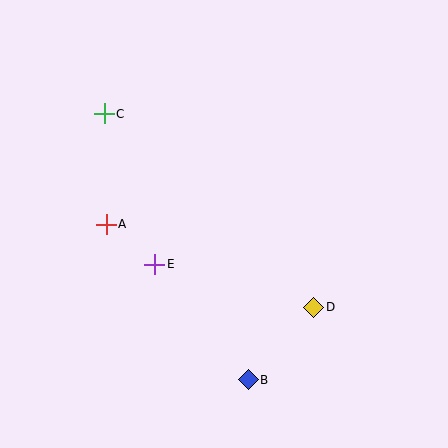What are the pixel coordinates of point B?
Point B is at (248, 380).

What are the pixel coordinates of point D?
Point D is at (314, 307).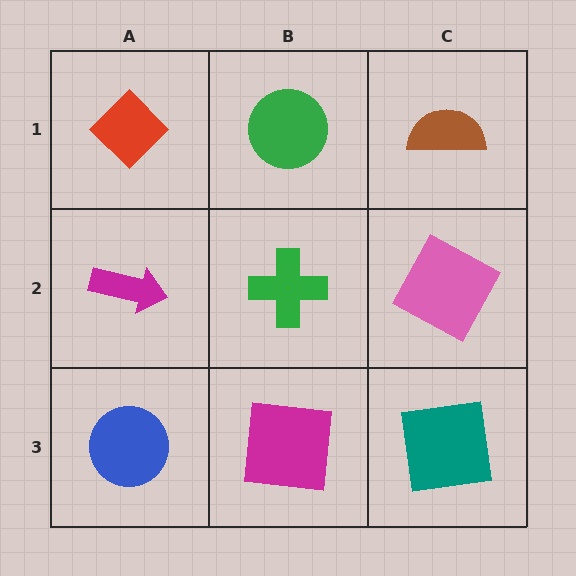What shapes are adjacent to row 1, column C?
A pink square (row 2, column C), a green circle (row 1, column B).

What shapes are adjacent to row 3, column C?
A pink square (row 2, column C), a magenta square (row 3, column B).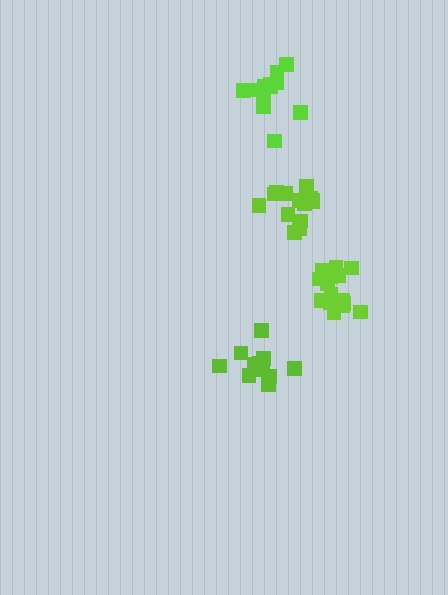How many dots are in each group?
Group 1: 11 dots, Group 2: 15 dots, Group 3: 14 dots, Group 4: 12 dots (52 total).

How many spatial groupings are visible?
There are 4 spatial groupings.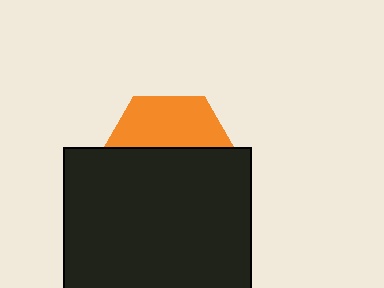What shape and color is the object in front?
The object in front is a black square.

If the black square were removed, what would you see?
You would see the complete orange hexagon.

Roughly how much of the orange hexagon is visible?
A small part of it is visible (roughly 40%).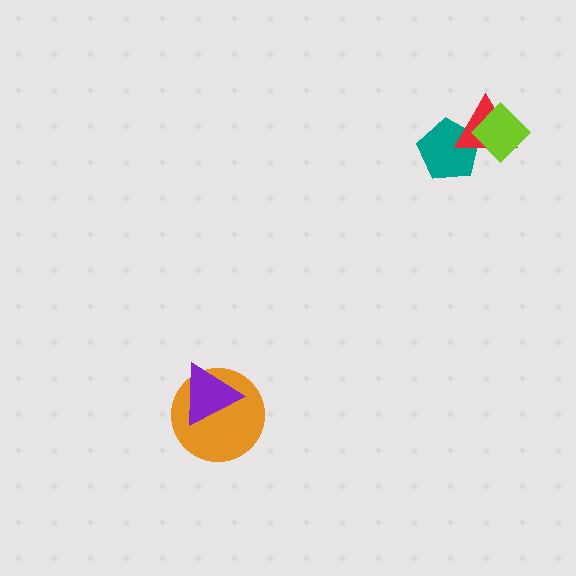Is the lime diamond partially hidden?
No, no other shape covers it.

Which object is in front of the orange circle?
The purple triangle is in front of the orange circle.